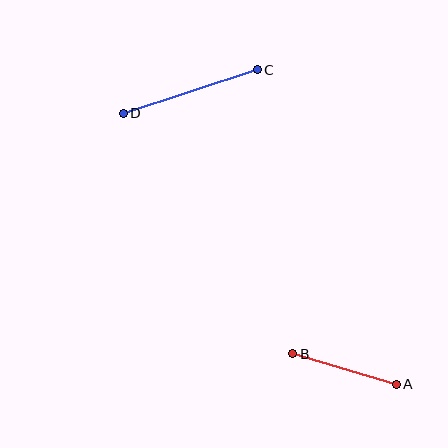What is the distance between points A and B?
The distance is approximately 108 pixels.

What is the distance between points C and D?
The distance is approximately 141 pixels.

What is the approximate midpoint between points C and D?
The midpoint is at approximately (190, 91) pixels.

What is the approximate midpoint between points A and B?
The midpoint is at approximately (344, 369) pixels.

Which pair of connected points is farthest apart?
Points C and D are farthest apart.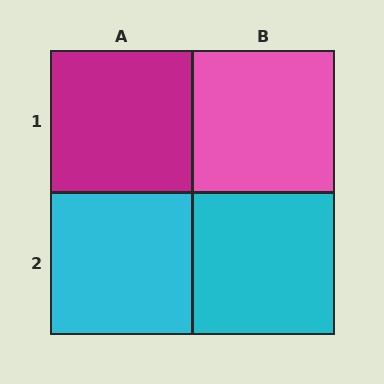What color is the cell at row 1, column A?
Magenta.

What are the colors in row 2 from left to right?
Cyan, cyan.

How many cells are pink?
1 cell is pink.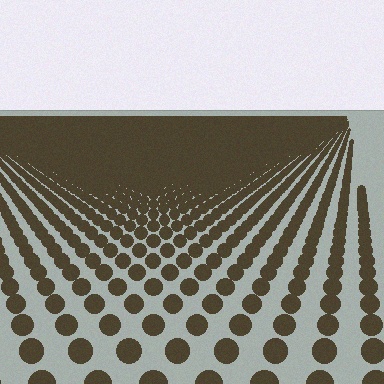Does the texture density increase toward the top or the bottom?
Density increases toward the top.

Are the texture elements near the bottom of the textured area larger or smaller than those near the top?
Larger. Near the bottom, elements are closer to the viewer and appear at a bigger on-screen size.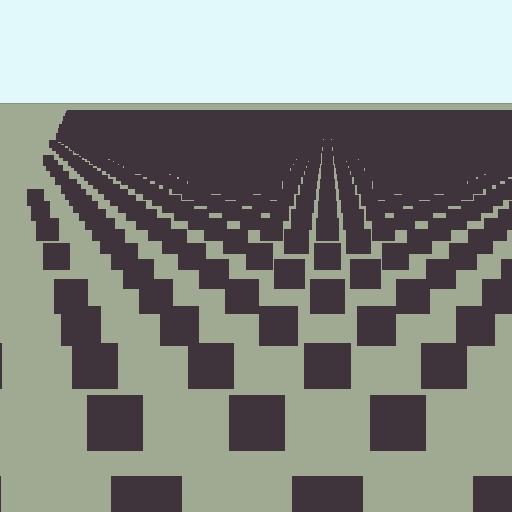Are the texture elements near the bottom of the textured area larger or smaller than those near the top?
Larger. Near the bottom, elements are closer to the viewer and appear at a bigger on-screen size.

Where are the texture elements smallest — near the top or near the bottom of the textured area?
Near the top.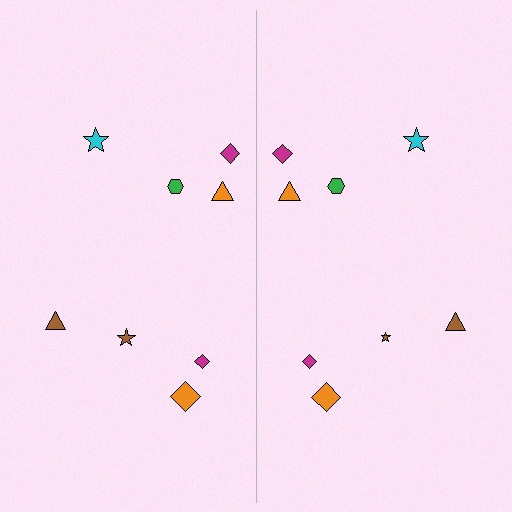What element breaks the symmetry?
The brown star on the right side has a different size than its mirror counterpart.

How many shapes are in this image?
There are 16 shapes in this image.